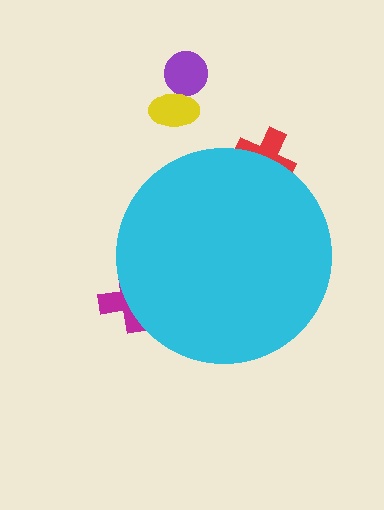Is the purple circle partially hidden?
No, the purple circle is fully visible.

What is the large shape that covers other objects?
A cyan circle.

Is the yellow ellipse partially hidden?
No, the yellow ellipse is fully visible.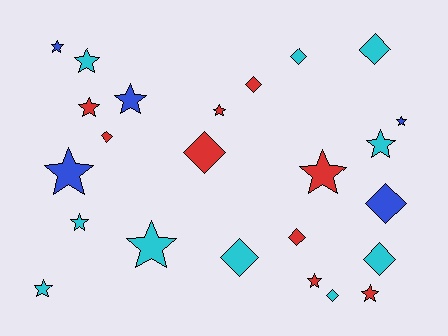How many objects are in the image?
There are 24 objects.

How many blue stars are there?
There are 4 blue stars.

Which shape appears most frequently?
Star, with 14 objects.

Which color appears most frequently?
Cyan, with 10 objects.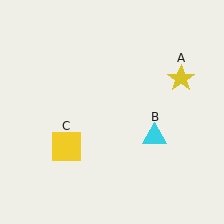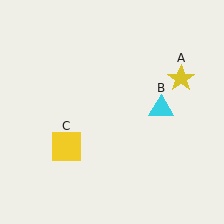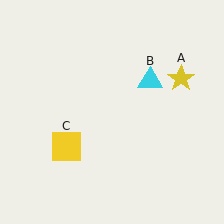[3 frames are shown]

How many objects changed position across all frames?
1 object changed position: cyan triangle (object B).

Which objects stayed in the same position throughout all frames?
Yellow star (object A) and yellow square (object C) remained stationary.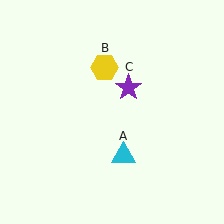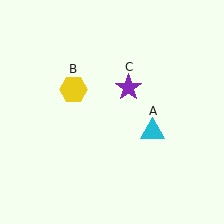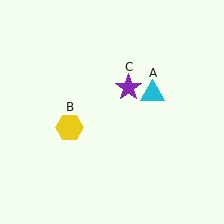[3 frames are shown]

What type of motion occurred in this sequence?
The cyan triangle (object A), yellow hexagon (object B) rotated counterclockwise around the center of the scene.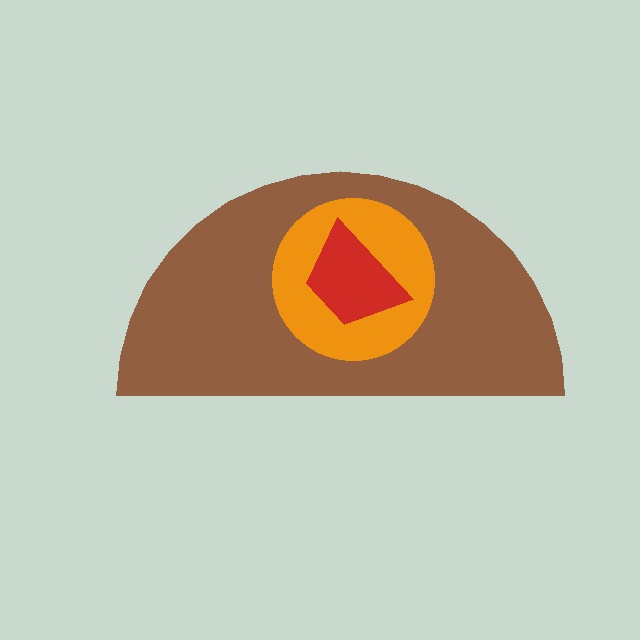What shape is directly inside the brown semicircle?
The orange circle.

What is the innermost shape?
The red trapezoid.